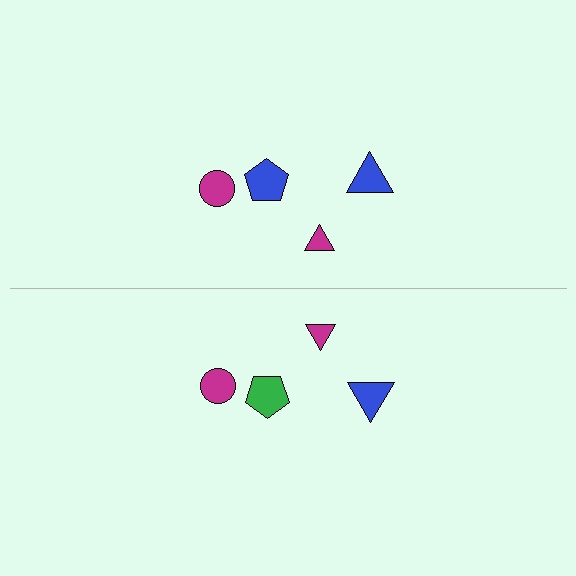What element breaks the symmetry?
The green pentagon on the bottom side breaks the symmetry — its mirror counterpart is blue.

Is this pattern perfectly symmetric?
No, the pattern is not perfectly symmetric. The green pentagon on the bottom side breaks the symmetry — its mirror counterpart is blue.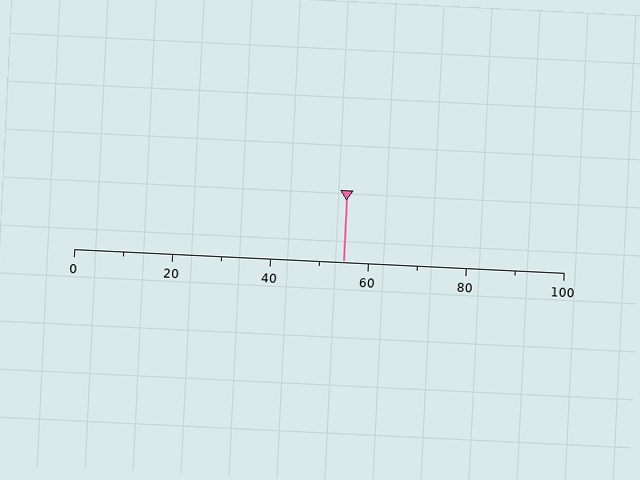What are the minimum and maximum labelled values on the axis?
The axis runs from 0 to 100.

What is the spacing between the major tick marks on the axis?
The major ticks are spaced 20 apart.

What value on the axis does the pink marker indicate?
The marker indicates approximately 55.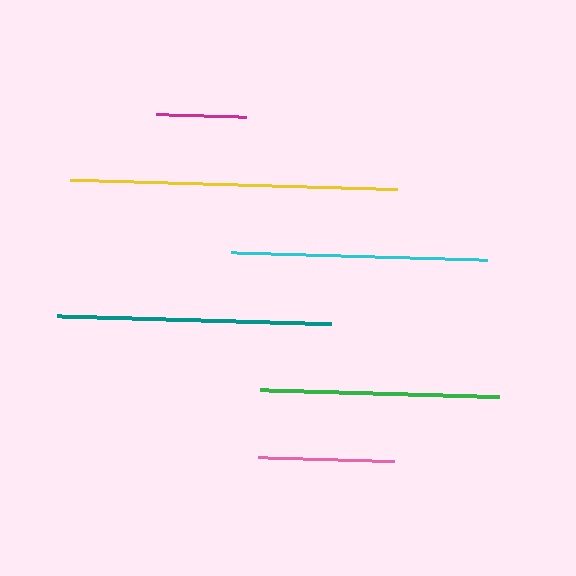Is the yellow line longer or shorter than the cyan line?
The yellow line is longer than the cyan line.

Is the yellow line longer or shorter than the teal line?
The yellow line is longer than the teal line.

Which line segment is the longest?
The yellow line is the longest at approximately 327 pixels.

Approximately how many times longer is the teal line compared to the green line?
The teal line is approximately 1.1 times the length of the green line.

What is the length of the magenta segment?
The magenta segment is approximately 90 pixels long.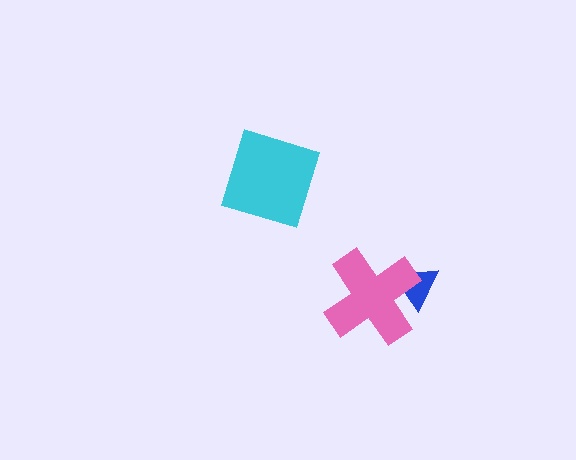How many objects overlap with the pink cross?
1 object overlaps with the pink cross.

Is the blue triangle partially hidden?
Yes, it is partially covered by another shape.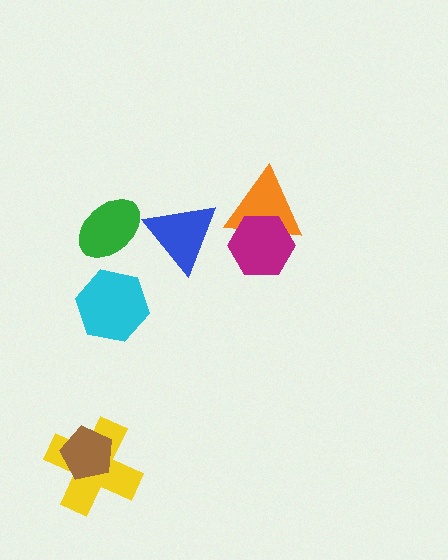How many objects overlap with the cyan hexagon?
0 objects overlap with the cyan hexagon.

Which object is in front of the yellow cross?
The brown pentagon is in front of the yellow cross.